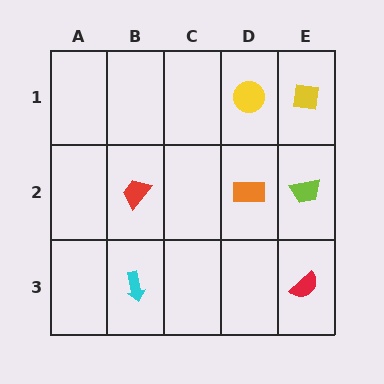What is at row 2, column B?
A red trapezoid.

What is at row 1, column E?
A yellow square.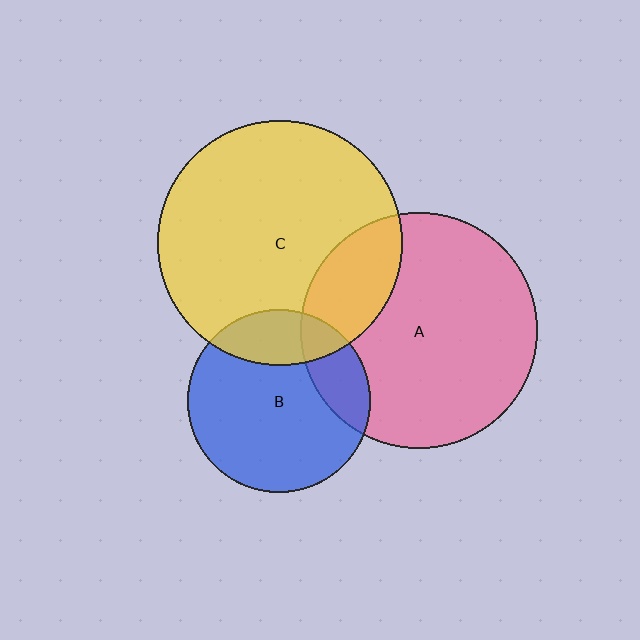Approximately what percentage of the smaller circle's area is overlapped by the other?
Approximately 20%.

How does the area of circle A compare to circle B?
Approximately 1.7 times.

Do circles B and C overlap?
Yes.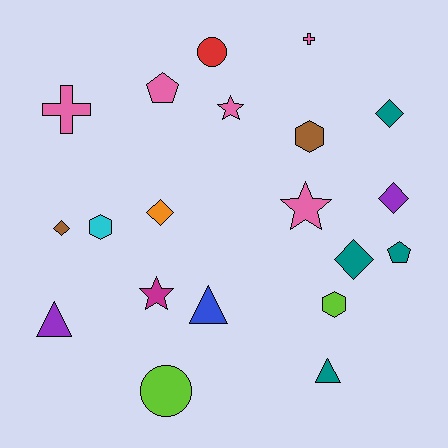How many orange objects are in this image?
There is 1 orange object.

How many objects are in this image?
There are 20 objects.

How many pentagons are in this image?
There are 2 pentagons.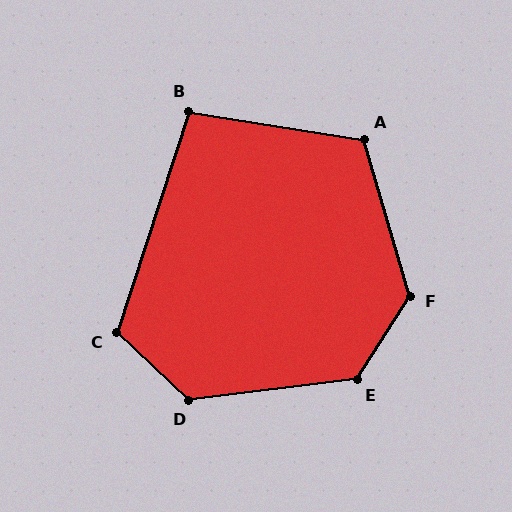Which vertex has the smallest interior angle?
B, at approximately 99 degrees.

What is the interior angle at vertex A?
Approximately 115 degrees (obtuse).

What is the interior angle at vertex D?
Approximately 130 degrees (obtuse).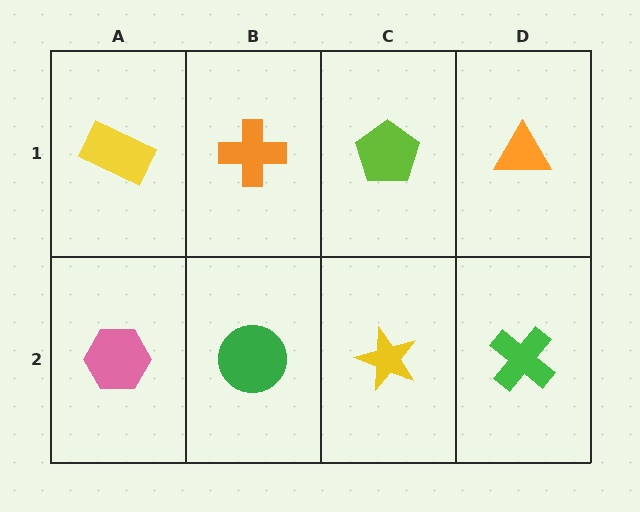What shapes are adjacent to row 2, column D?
An orange triangle (row 1, column D), a yellow star (row 2, column C).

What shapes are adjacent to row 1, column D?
A green cross (row 2, column D), a lime pentagon (row 1, column C).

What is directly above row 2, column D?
An orange triangle.